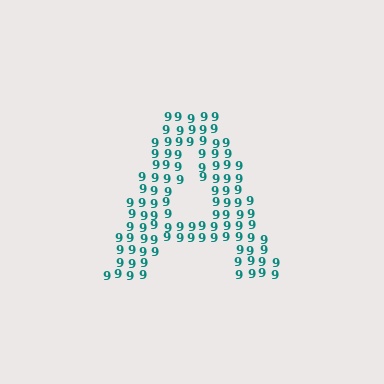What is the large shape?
The large shape is the letter A.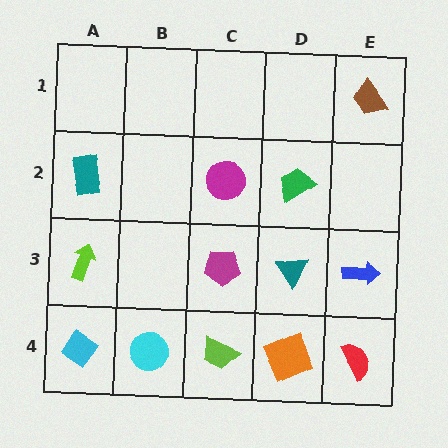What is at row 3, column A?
A lime arrow.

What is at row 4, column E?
A red semicircle.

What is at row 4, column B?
A cyan circle.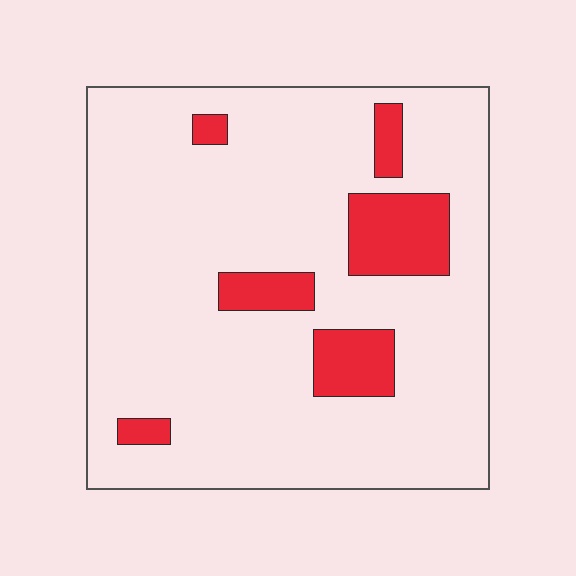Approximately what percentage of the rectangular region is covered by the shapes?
Approximately 15%.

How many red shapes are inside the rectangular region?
6.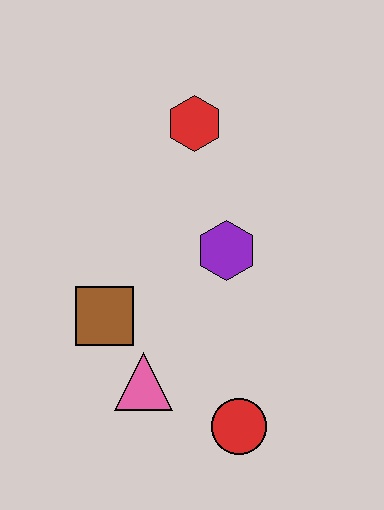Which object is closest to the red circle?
The pink triangle is closest to the red circle.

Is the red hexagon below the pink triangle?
No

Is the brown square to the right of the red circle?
No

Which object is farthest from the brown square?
The red hexagon is farthest from the brown square.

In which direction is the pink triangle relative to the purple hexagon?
The pink triangle is below the purple hexagon.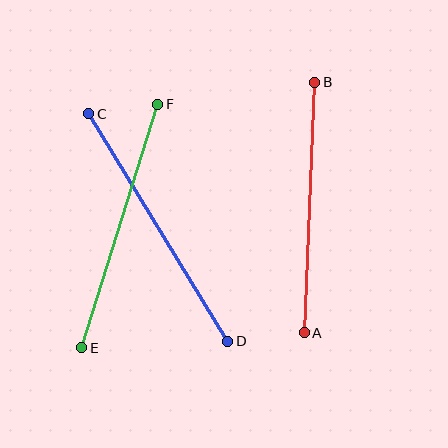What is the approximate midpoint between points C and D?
The midpoint is at approximately (158, 228) pixels.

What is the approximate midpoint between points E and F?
The midpoint is at approximately (120, 226) pixels.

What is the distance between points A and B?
The distance is approximately 251 pixels.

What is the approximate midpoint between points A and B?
The midpoint is at approximately (310, 207) pixels.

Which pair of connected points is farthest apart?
Points C and D are farthest apart.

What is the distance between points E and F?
The distance is approximately 255 pixels.